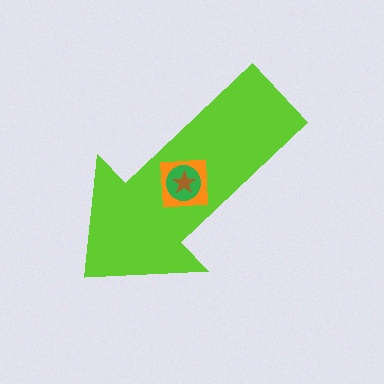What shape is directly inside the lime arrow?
The orange square.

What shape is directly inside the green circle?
The brown star.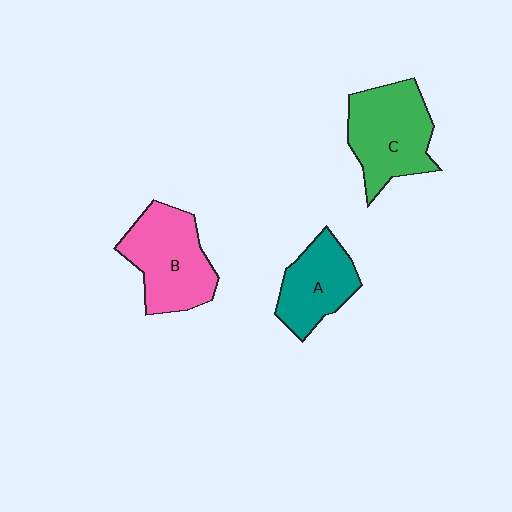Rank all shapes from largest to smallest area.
From largest to smallest: B (pink), C (green), A (teal).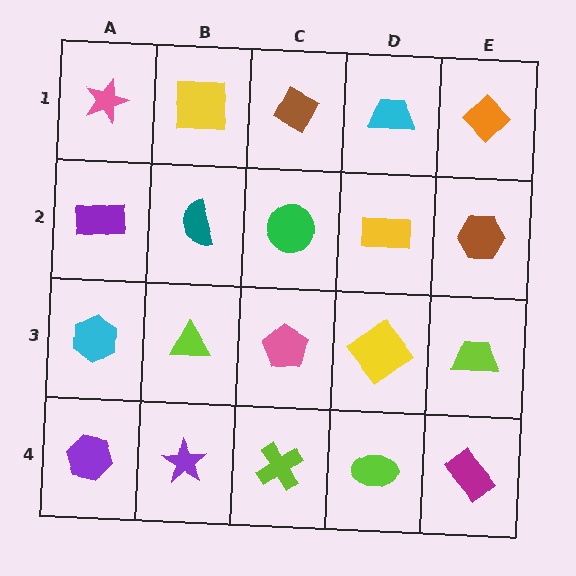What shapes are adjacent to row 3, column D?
A yellow rectangle (row 2, column D), a lime ellipse (row 4, column D), a pink pentagon (row 3, column C), a lime trapezoid (row 3, column E).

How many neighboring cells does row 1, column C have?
3.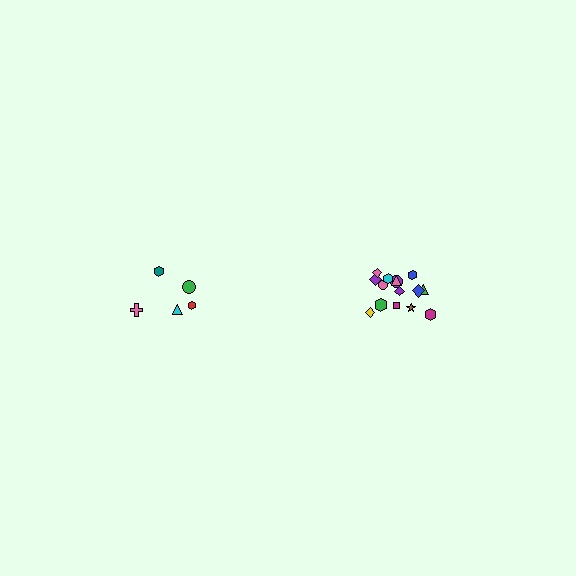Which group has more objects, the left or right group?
The right group.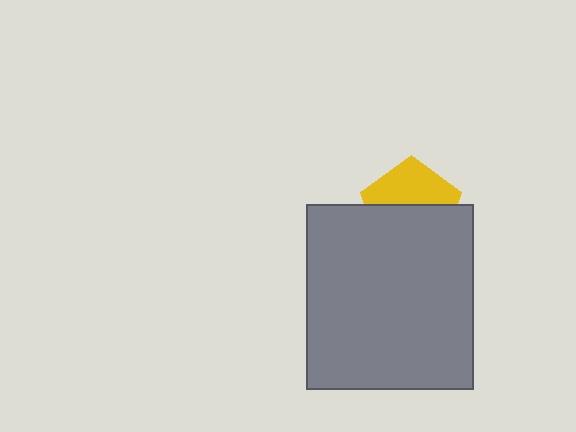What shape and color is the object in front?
The object in front is a gray rectangle.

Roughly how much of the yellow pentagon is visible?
A small part of it is visible (roughly 44%).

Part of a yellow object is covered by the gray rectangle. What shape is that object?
It is a pentagon.